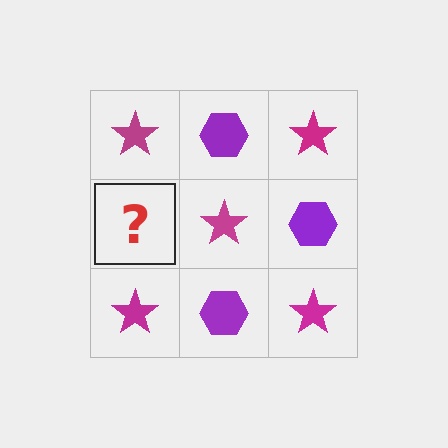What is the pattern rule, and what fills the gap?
The rule is that it alternates magenta star and purple hexagon in a checkerboard pattern. The gap should be filled with a purple hexagon.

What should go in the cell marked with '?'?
The missing cell should contain a purple hexagon.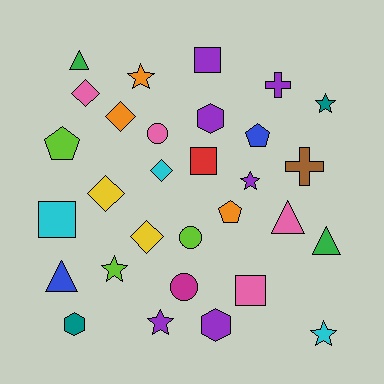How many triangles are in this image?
There are 4 triangles.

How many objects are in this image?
There are 30 objects.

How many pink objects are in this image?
There are 4 pink objects.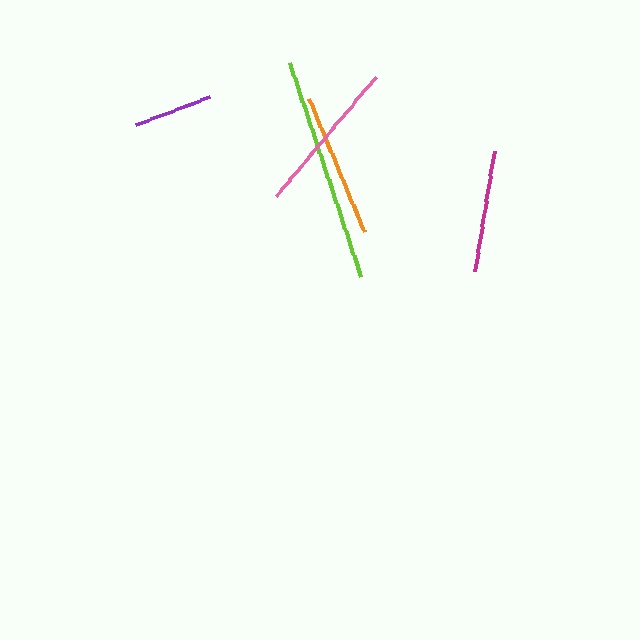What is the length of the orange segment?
The orange segment is approximately 145 pixels long.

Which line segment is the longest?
The lime line is the longest at approximately 226 pixels.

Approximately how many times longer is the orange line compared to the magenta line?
The orange line is approximately 1.2 times the length of the magenta line.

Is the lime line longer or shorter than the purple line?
The lime line is longer than the purple line.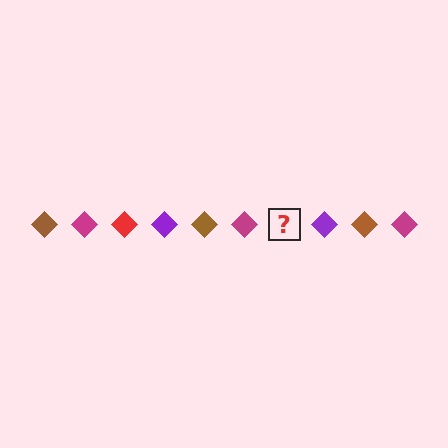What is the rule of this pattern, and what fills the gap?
The rule is that the pattern cycles through brown, magenta, red, purple diamonds. The gap should be filled with a red diamond.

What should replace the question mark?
The question mark should be replaced with a red diamond.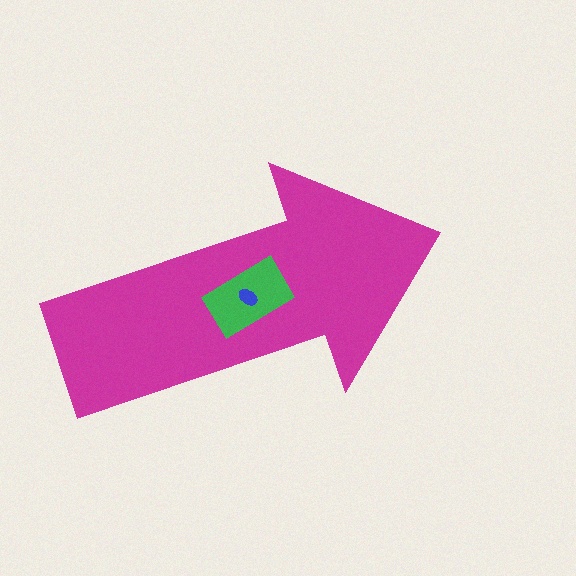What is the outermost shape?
The magenta arrow.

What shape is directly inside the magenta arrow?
The green rectangle.